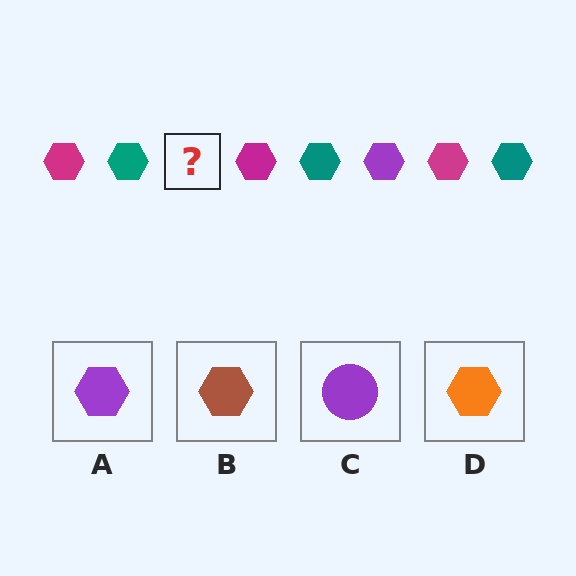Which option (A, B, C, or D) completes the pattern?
A.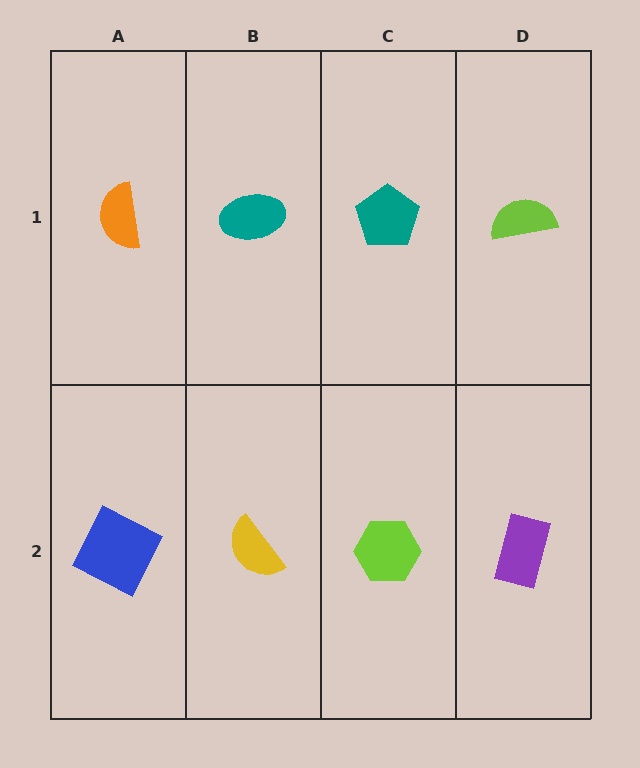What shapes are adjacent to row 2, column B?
A teal ellipse (row 1, column B), a blue square (row 2, column A), a lime hexagon (row 2, column C).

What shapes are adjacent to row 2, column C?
A teal pentagon (row 1, column C), a yellow semicircle (row 2, column B), a purple rectangle (row 2, column D).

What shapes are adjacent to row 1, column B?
A yellow semicircle (row 2, column B), an orange semicircle (row 1, column A), a teal pentagon (row 1, column C).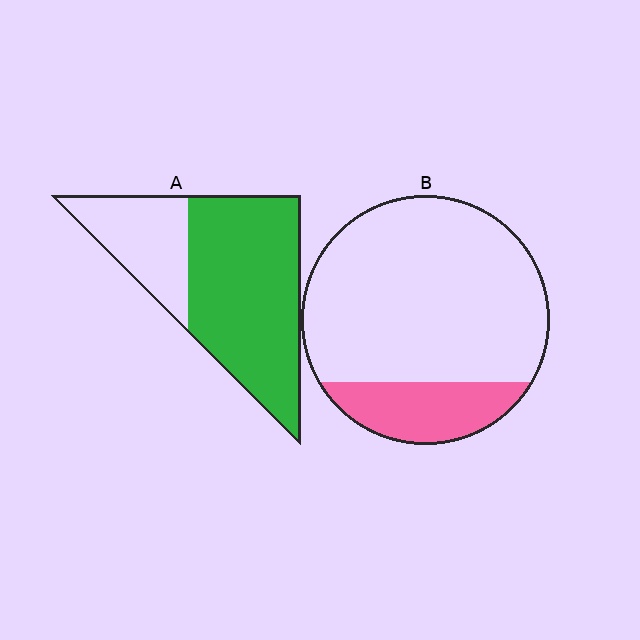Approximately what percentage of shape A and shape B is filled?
A is approximately 70% and B is approximately 20%.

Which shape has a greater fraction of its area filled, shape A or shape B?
Shape A.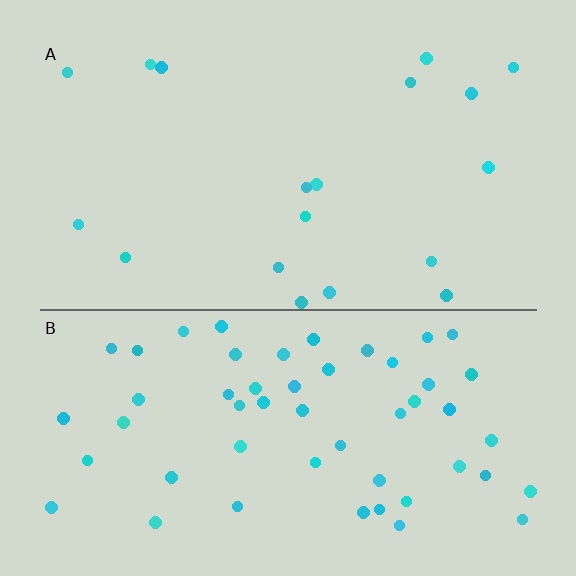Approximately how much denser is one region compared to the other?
Approximately 2.9× — region B over region A.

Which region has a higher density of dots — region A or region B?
B (the bottom).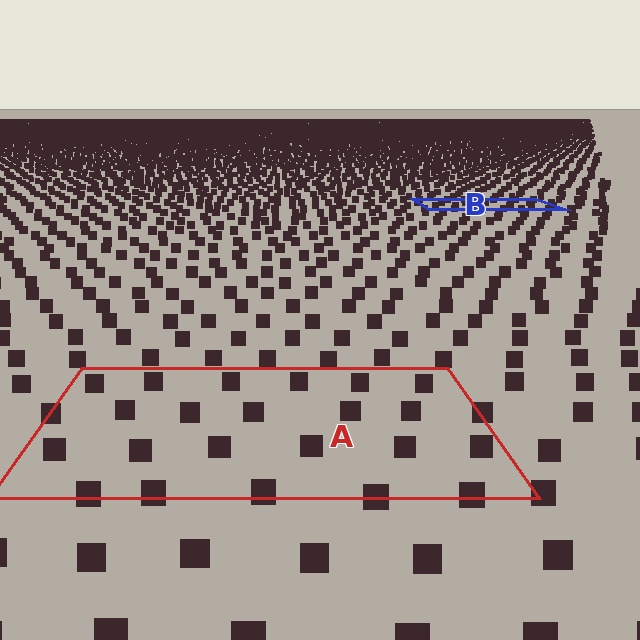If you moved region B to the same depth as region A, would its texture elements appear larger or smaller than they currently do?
They would appear larger. At a closer depth, the same texture elements are projected at a bigger on-screen size.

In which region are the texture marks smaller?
The texture marks are smaller in region B, because it is farther away.